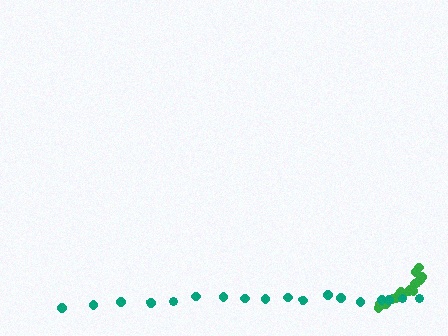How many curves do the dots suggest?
There are 2 distinct paths.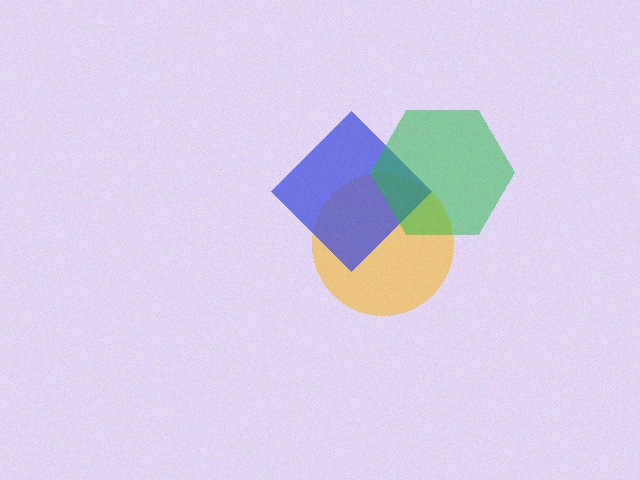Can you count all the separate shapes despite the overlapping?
Yes, there are 3 separate shapes.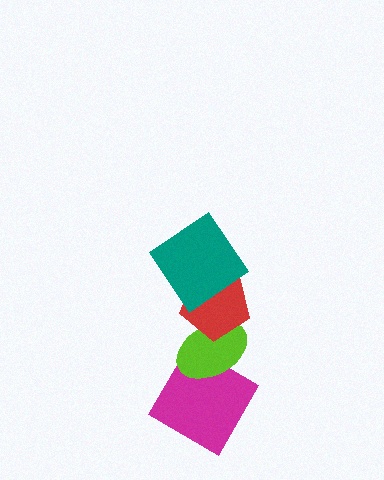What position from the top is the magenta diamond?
The magenta diamond is 4th from the top.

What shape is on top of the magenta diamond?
The lime ellipse is on top of the magenta diamond.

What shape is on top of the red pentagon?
The teal diamond is on top of the red pentagon.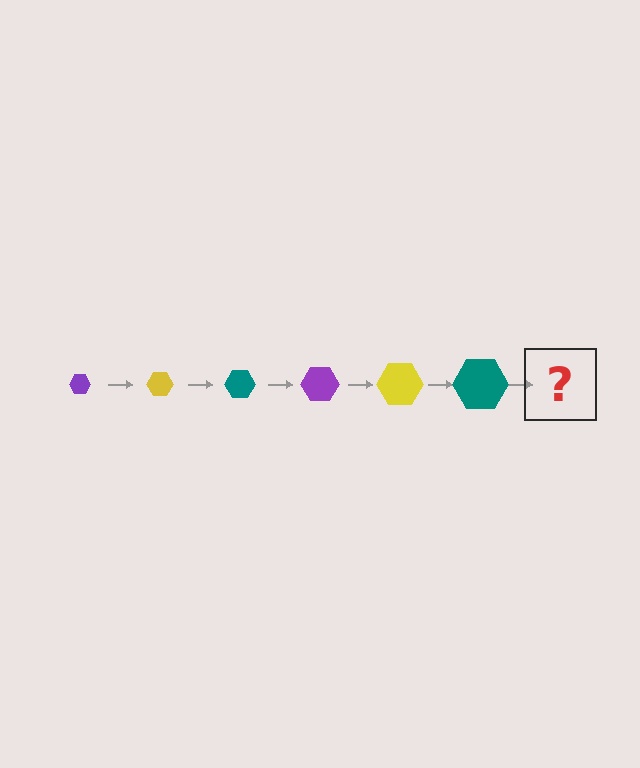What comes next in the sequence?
The next element should be a purple hexagon, larger than the previous one.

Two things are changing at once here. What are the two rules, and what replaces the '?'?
The two rules are that the hexagon grows larger each step and the color cycles through purple, yellow, and teal. The '?' should be a purple hexagon, larger than the previous one.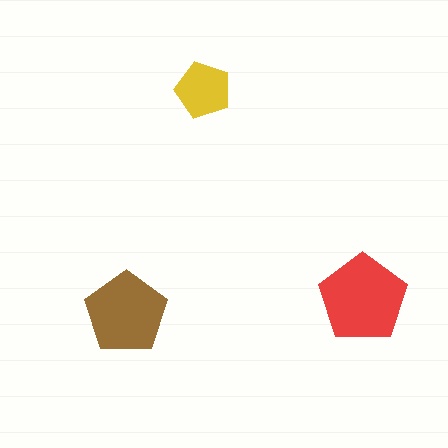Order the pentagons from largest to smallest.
the red one, the brown one, the yellow one.